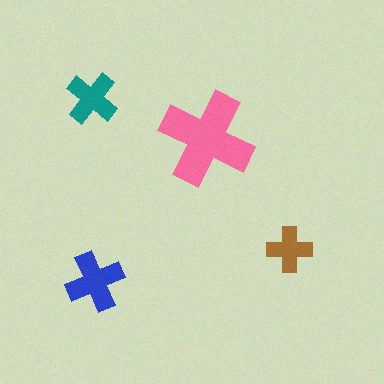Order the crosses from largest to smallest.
the pink one, the blue one, the teal one, the brown one.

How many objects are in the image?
There are 4 objects in the image.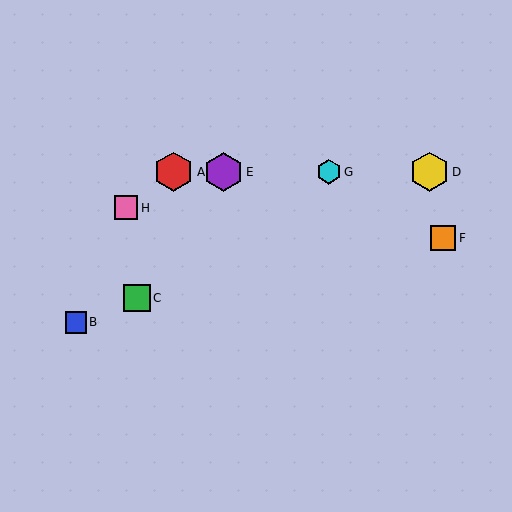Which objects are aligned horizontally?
Objects A, D, E, G are aligned horizontally.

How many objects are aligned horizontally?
4 objects (A, D, E, G) are aligned horizontally.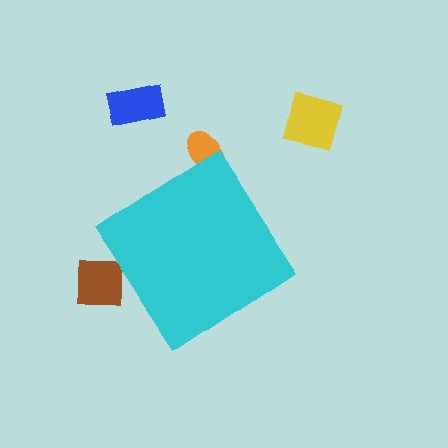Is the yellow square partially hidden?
No, the yellow square is fully visible.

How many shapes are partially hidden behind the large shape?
2 shapes are partially hidden.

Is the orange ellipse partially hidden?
Yes, the orange ellipse is partially hidden behind the cyan diamond.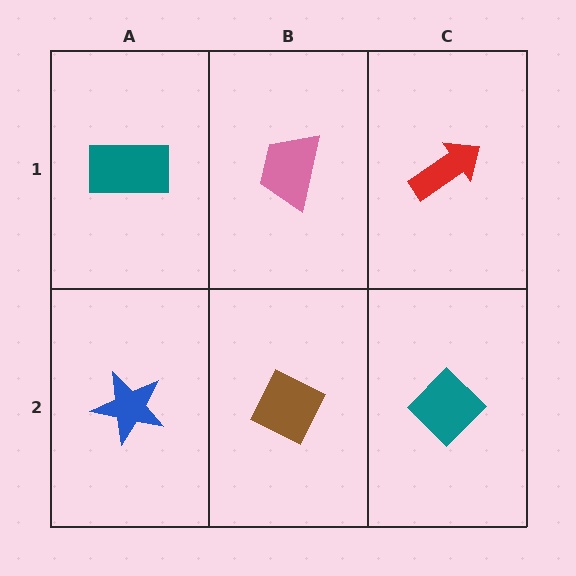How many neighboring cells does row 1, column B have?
3.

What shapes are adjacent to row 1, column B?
A brown diamond (row 2, column B), a teal rectangle (row 1, column A), a red arrow (row 1, column C).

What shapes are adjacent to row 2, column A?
A teal rectangle (row 1, column A), a brown diamond (row 2, column B).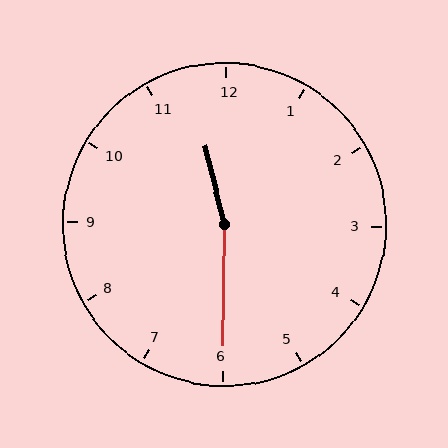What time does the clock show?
11:30.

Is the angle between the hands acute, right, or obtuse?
It is obtuse.